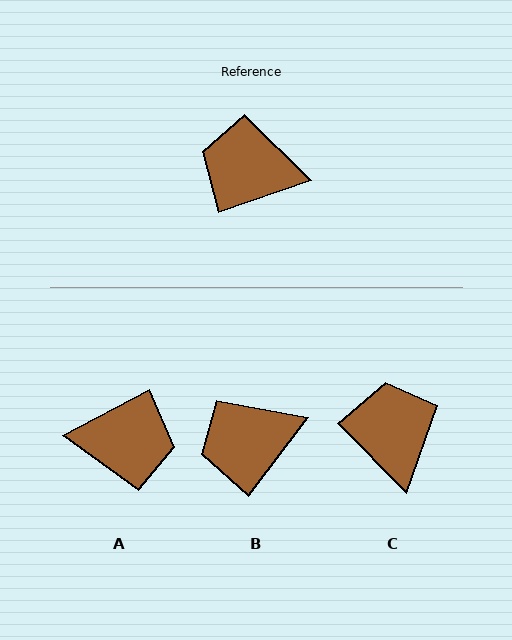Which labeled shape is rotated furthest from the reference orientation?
A, about 171 degrees away.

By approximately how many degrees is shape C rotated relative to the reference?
Approximately 65 degrees clockwise.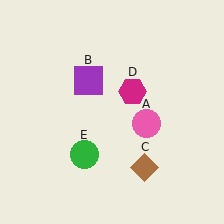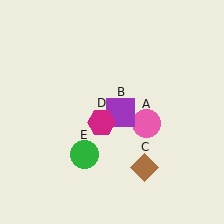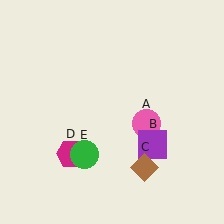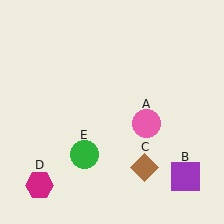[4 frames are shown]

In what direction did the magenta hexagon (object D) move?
The magenta hexagon (object D) moved down and to the left.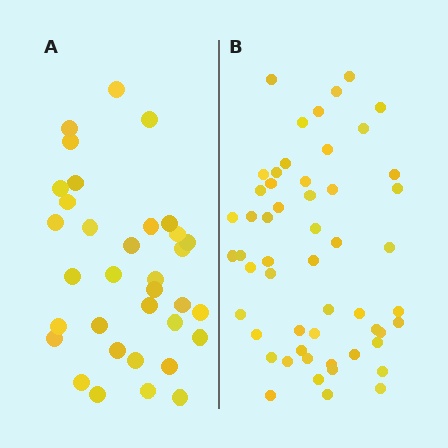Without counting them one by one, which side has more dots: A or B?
Region B (the right region) has more dots.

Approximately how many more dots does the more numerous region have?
Region B has approximately 20 more dots than region A.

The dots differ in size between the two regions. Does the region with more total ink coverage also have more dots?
No. Region A has more total ink coverage because its dots are larger, but region B actually contains more individual dots. Total area can be misleading — the number of items is what matters here.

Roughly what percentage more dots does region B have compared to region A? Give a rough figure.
About 60% more.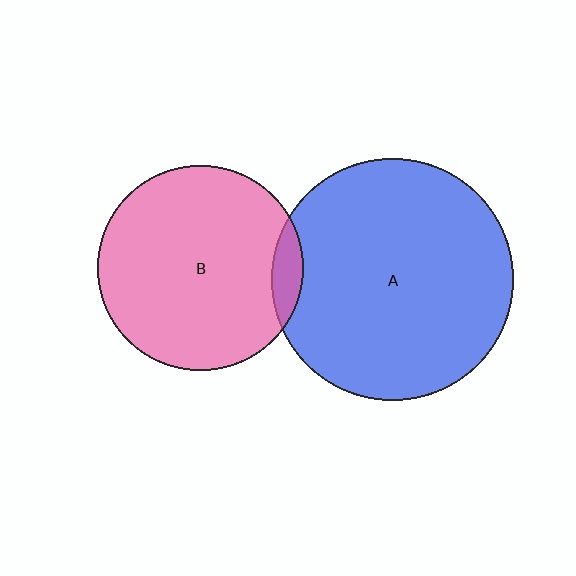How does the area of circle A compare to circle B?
Approximately 1.4 times.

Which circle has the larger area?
Circle A (blue).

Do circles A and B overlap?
Yes.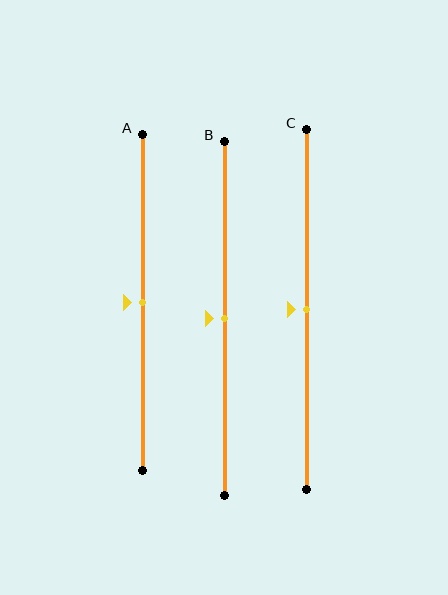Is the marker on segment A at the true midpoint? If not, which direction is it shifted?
Yes, the marker on segment A is at the true midpoint.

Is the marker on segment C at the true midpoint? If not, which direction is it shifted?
Yes, the marker on segment C is at the true midpoint.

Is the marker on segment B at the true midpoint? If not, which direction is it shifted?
Yes, the marker on segment B is at the true midpoint.